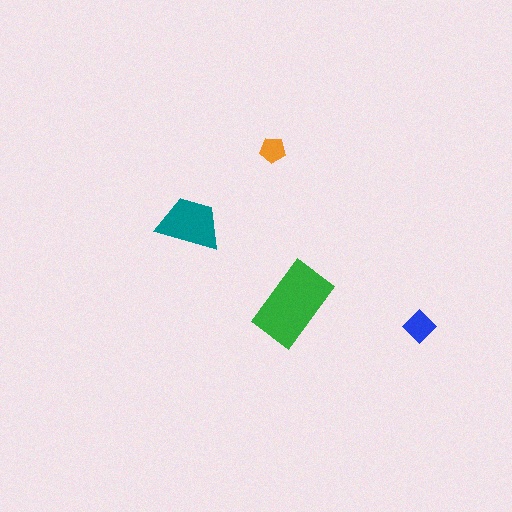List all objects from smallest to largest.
The orange pentagon, the blue diamond, the teal trapezoid, the green rectangle.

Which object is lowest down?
The blue diamond is bottommost.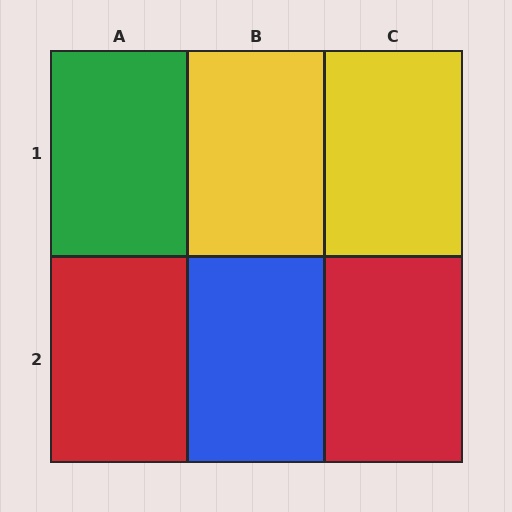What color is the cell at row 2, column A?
Red.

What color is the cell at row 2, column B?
Blue.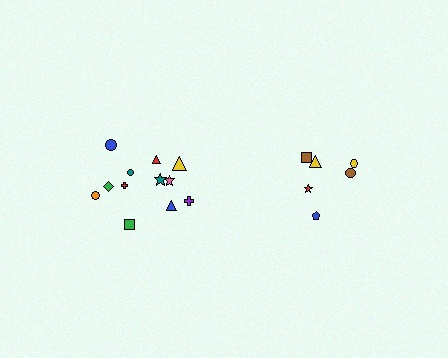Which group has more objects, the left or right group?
The left group.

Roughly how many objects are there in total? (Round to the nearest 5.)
Roughly 20 objects in total.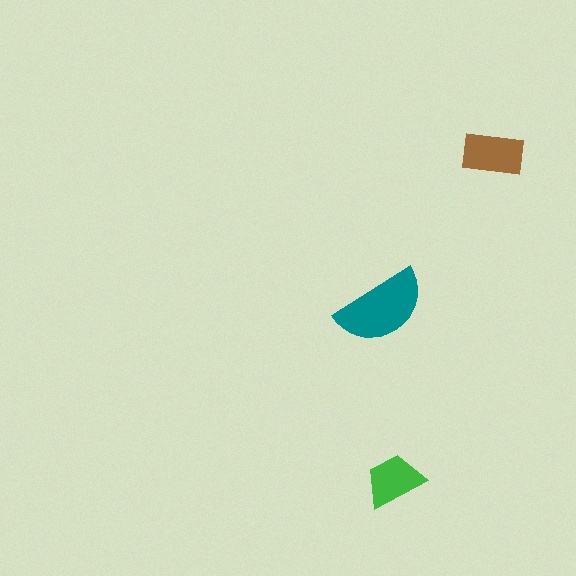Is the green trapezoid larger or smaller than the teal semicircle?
Smaller.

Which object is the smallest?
The green trapezoid.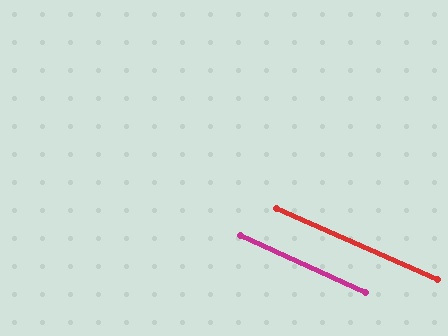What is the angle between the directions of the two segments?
Approximately 1 degree.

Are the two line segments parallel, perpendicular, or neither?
Parallel — their directions differ by only 1.0°.